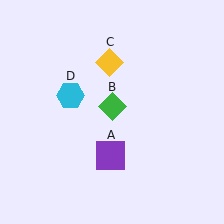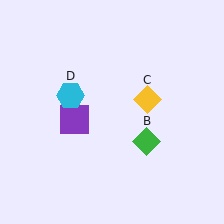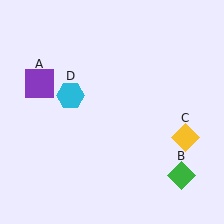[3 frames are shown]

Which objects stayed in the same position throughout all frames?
Cyan hexagon (object D) remained stationary.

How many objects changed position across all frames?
3 objects changed position: purple square (object A), green diamond (object B), yellow diamond (object C).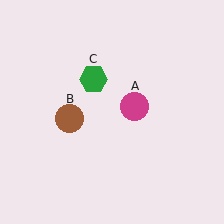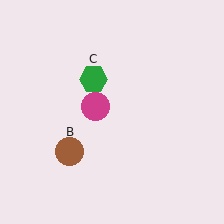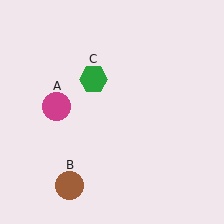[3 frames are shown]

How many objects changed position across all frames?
2 objects changed position: magenta circle (object A), brown circle (object B).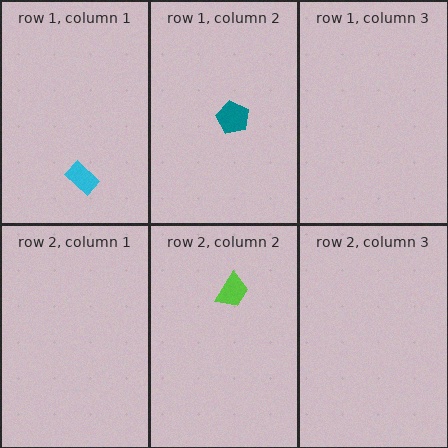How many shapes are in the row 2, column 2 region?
1.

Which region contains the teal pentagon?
The row 1, column 2 region.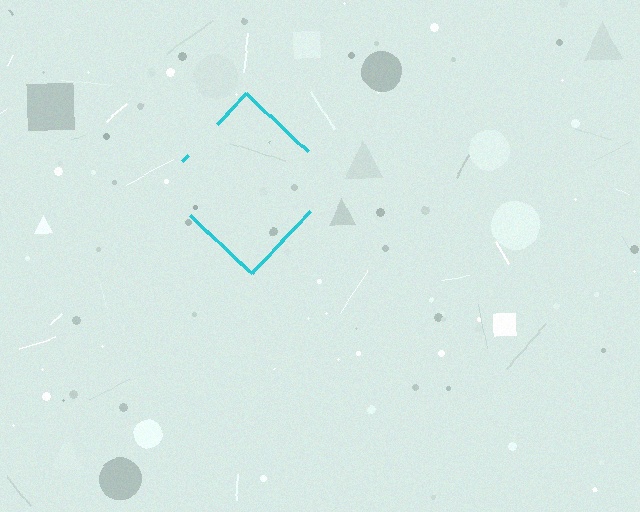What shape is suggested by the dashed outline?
The dashed outline suggests a diamond.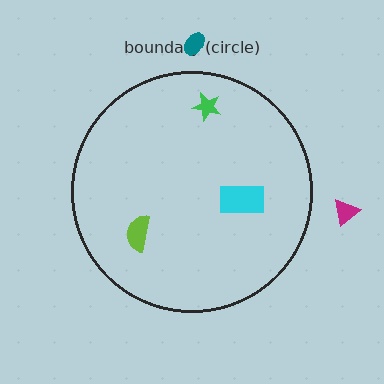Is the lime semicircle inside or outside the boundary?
Inside.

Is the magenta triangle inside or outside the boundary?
Outside.